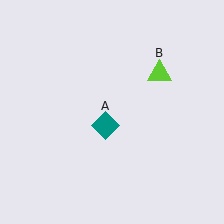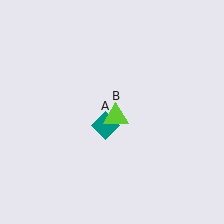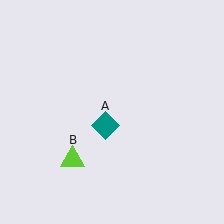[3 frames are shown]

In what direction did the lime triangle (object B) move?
The lime triangle (object B) moved down and to the left.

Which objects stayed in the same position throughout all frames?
Teal diamond (object A) remained stationary.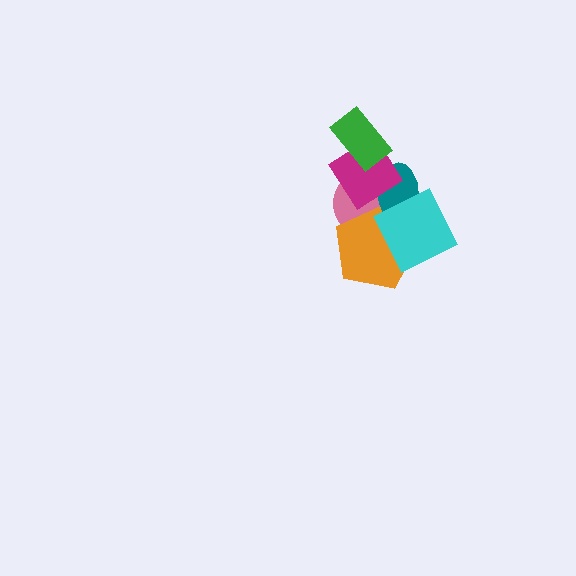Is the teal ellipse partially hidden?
Yes, it is partially covered by another shape.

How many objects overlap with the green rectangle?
1 object overlaps with the green rectangle.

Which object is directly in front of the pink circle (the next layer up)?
The orange pentagon is directly in front of the pink circle.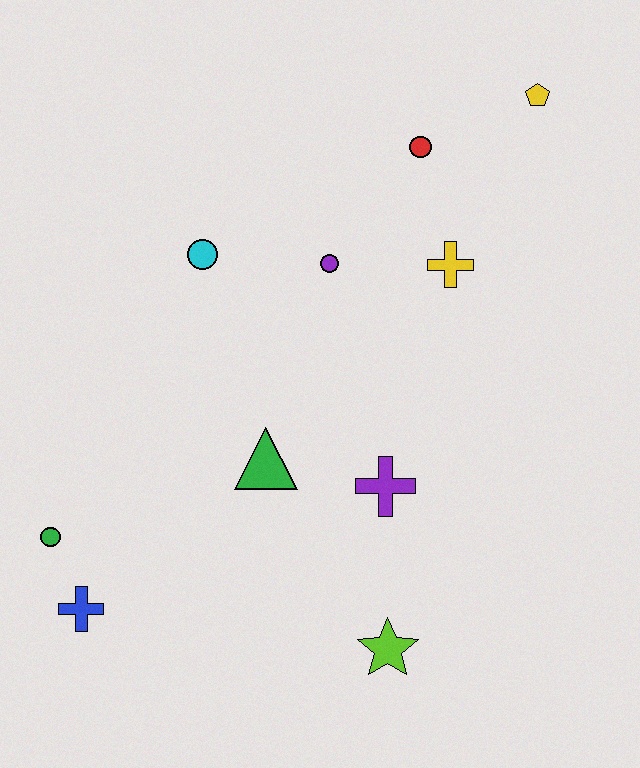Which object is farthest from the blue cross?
The yellow pentagon is farthest from the blue cross.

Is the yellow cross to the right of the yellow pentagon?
No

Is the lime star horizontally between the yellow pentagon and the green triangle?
Yes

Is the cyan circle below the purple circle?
No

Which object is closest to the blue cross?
The green circle is closest to the blue cross.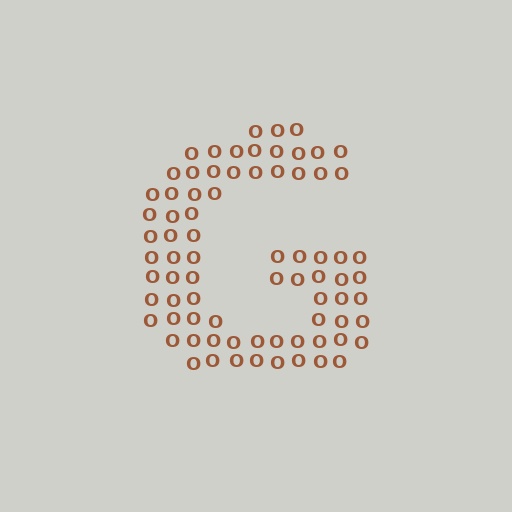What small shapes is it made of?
It is made of small letter O's.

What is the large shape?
The large shape is the letter G.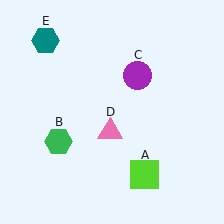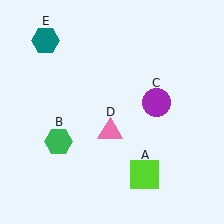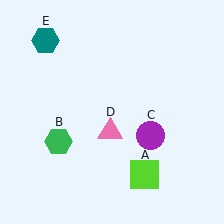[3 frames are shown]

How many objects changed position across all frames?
1 object changed position: purple circle (object C).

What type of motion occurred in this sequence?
The purple circle (object C) rotated clockwise around the center of the scene.